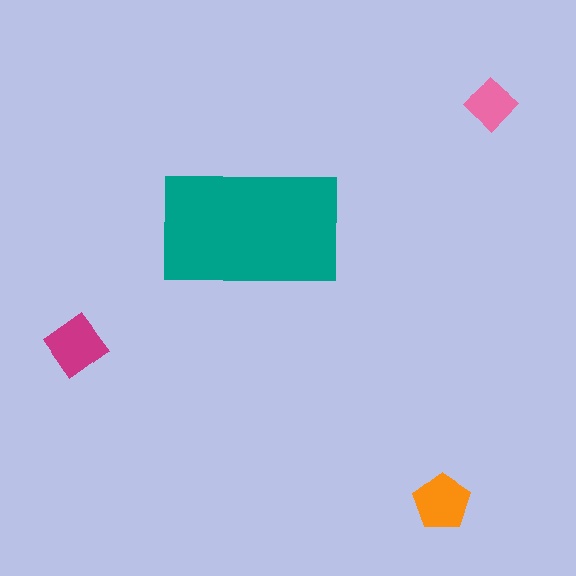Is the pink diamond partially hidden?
No, the pink diamond is fully visible.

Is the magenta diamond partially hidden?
No, the magenta diamond is fully visible.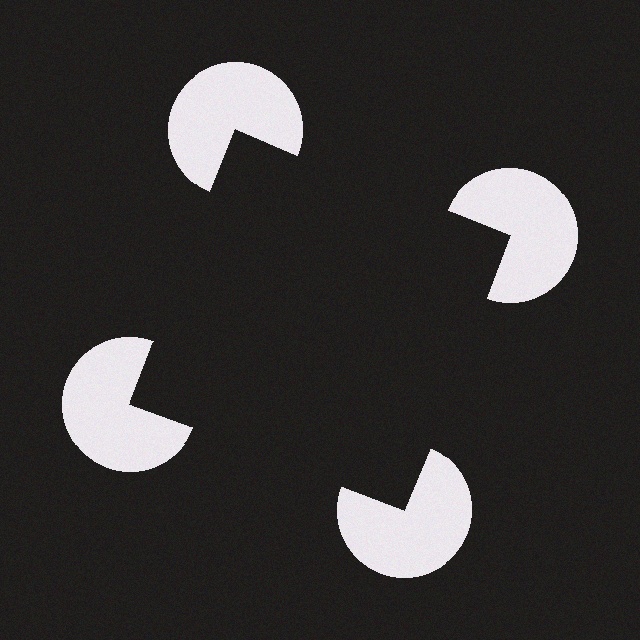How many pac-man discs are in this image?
There are 4 — one at each vertex of the illusory square.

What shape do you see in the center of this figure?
An illusory square — its edges are inferred from the aligned wedge cuts in the pac-man discs, not physically drawn.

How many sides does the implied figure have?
4 sides.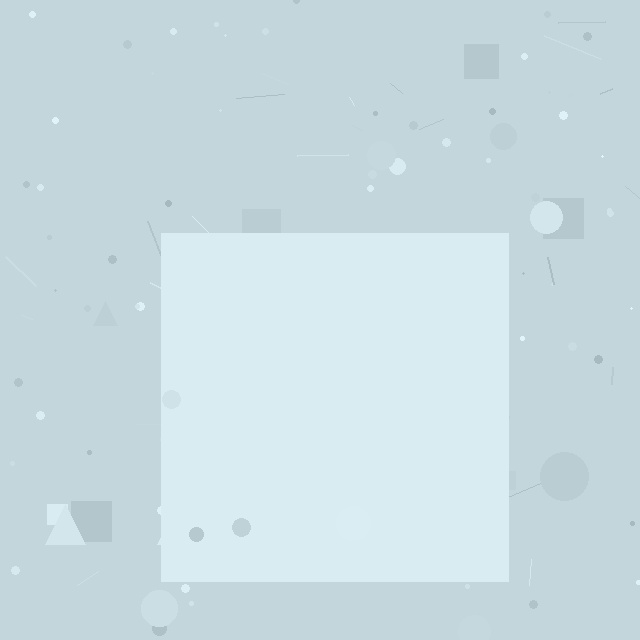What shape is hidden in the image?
A square is hidden in the image.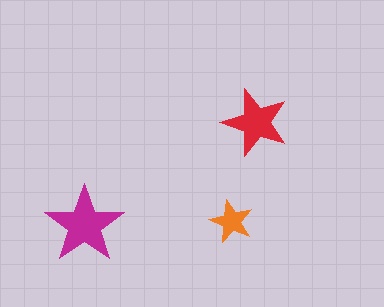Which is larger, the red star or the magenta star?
The magenta one.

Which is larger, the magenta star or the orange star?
The magenta one.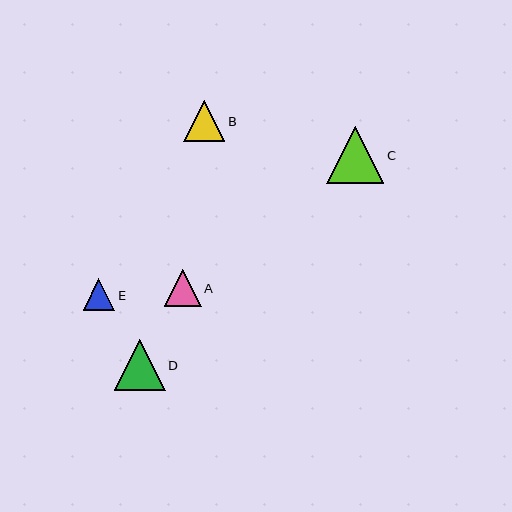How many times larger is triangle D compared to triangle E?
Triangle D is approximately 1.6 times the size of triangle E.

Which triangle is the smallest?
Triangle E is the smallest with a size of approximately 31 pixels.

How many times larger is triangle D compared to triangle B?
Triangle D is approximately 1.3 times the size of triangle B.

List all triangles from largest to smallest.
From largest to smallest: C, D, B, A, E.